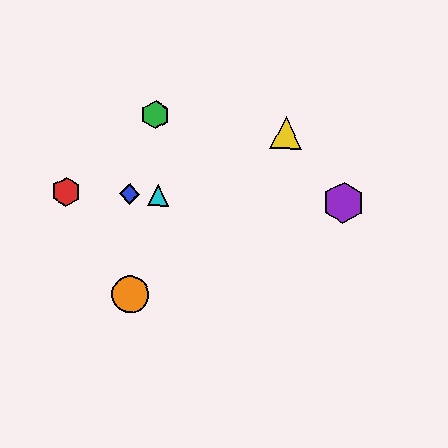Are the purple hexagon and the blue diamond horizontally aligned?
Yes, both are at y≈203.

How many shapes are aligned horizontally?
4 shapes (the red hexagon, the blue diamond, the purple hexagon, the cyan triangle) are aligned horizontally.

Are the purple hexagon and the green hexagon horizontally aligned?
No, the purple hexagon is at y≈203 and the green hexagon is at y≈115.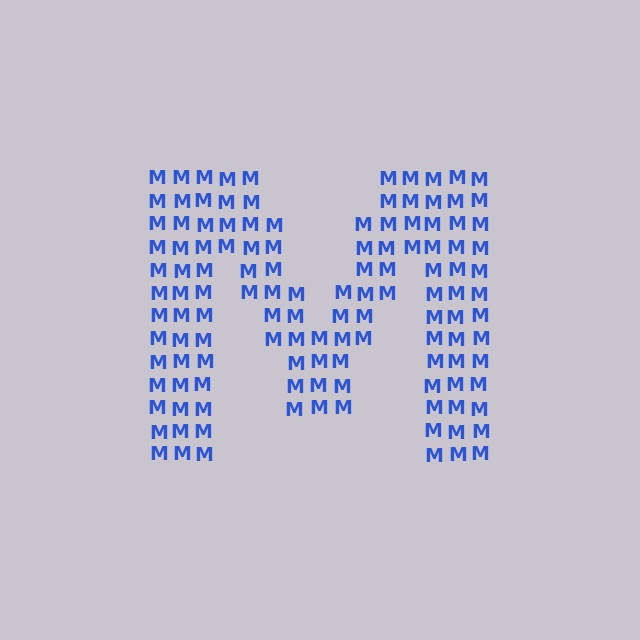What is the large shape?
The large shape is the letter M.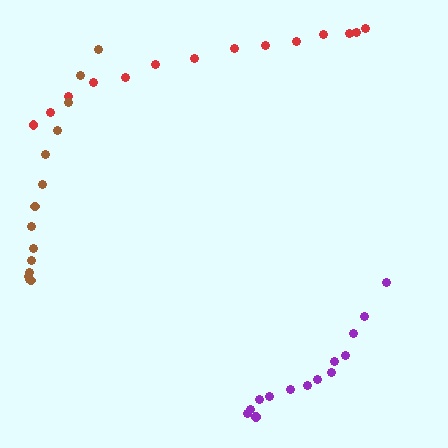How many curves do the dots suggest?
There are 3 distinct paths.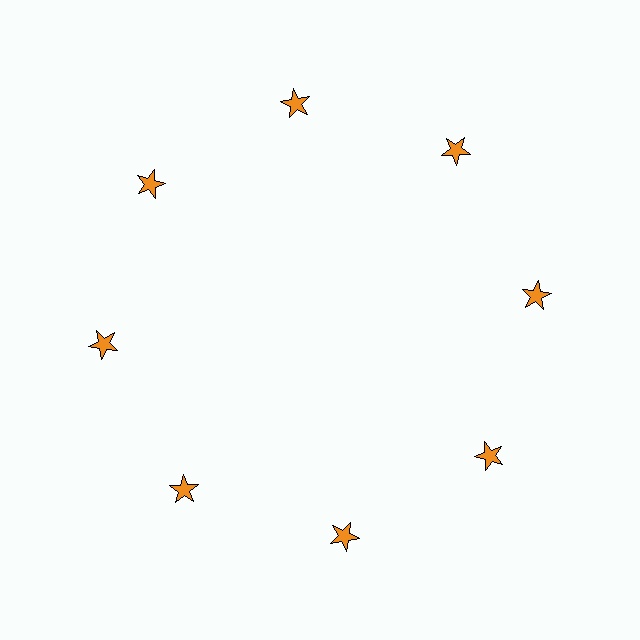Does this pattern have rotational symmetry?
Yes, this pattern has 8-fold rotational symmetry. It looks the same after rotating 45 degrees around the center.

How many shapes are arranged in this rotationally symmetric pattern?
There are 8 shapes, arranged in 8 groups of 1.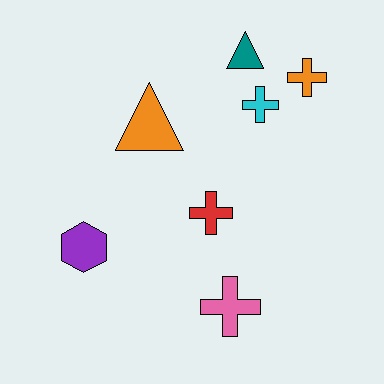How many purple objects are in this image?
There is 1 purple object.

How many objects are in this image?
There are 7 objects.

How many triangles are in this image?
There are 2 triangles.